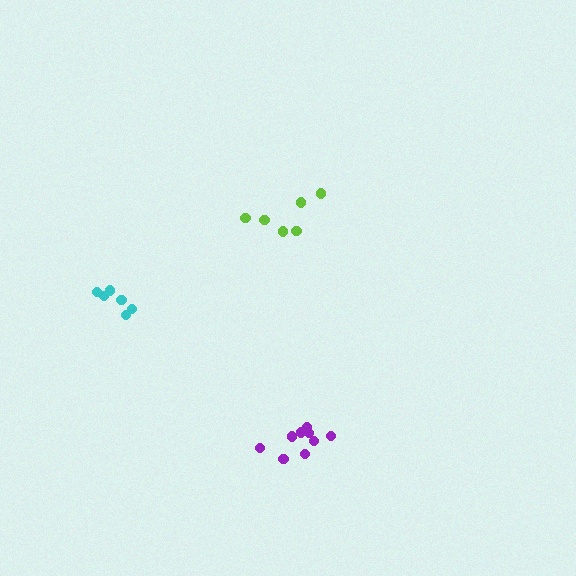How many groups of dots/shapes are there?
There are 3 groups.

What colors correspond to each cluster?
The clusters are colored: cyan, lime, purple.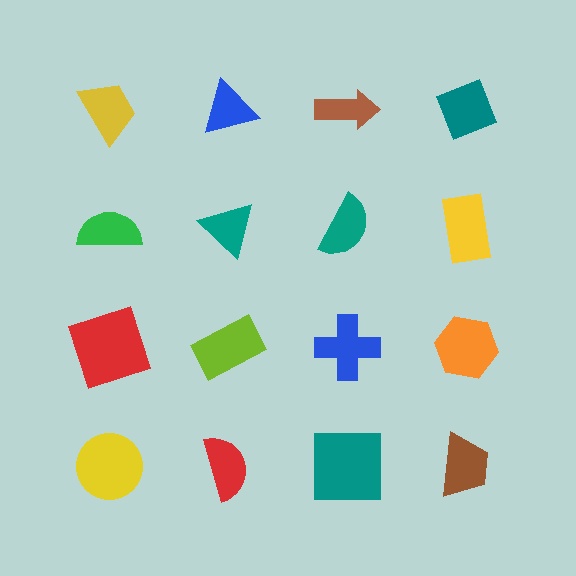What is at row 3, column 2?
A lime rectangle.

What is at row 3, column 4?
An orange hexagon.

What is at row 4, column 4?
A brown trapezoid.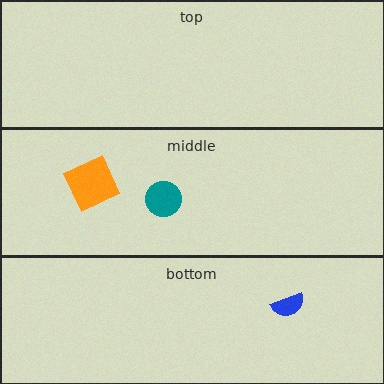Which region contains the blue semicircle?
The bottom region.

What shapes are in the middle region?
The teal circle, the orange square.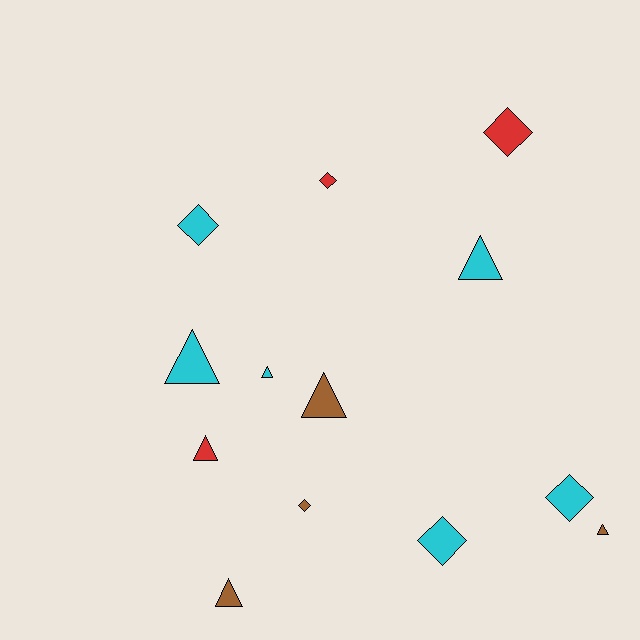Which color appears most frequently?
Cyan, with 6 objects.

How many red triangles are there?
There is 1 red triangle.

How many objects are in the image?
There are 13 objects.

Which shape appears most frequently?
Triangle, with 7 objects.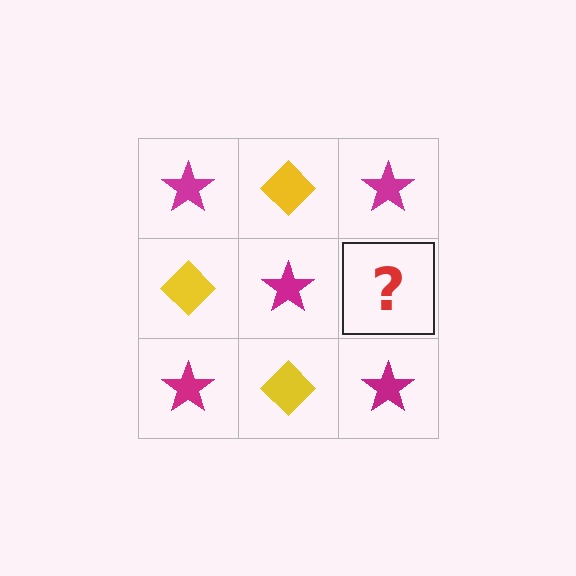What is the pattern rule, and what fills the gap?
The rule is that it alternates magenta star and yellow diamond in a checkerboard pattern. The gap should be filled with a yellow diamond.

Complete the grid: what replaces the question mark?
The question mark should be replaced with a yellow diamond.